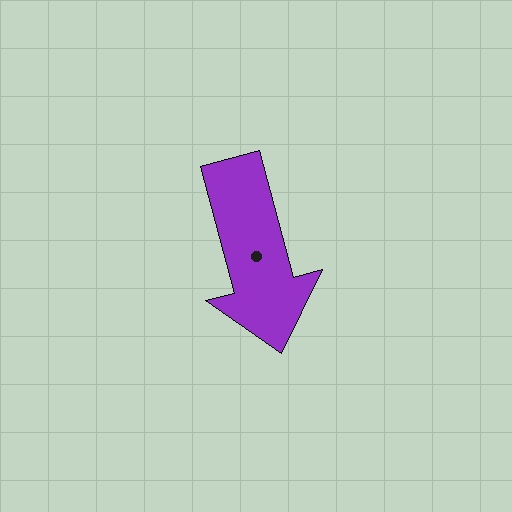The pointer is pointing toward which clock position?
Roughly 6 o'clock.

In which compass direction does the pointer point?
South.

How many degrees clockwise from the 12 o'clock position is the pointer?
Approximately 165 degrees.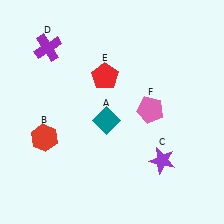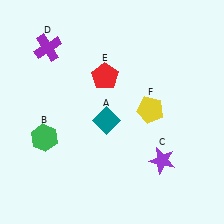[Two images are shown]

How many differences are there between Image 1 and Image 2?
There are 2 differences between the two images.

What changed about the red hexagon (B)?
In Image 1, B is red. In Image 2, it changed to green.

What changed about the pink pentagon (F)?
In Image 1, F is pink. In Image 2, it changed to yellow.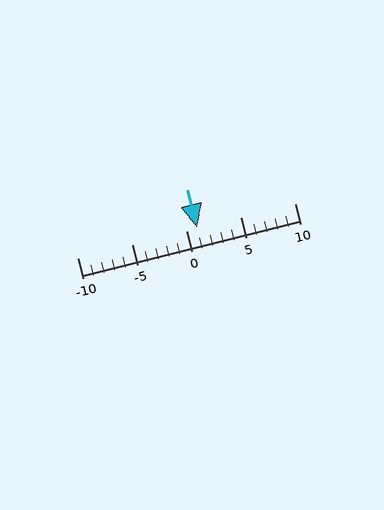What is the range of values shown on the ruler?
The ruler shows values from -10 to 10.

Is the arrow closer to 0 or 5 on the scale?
The arrow is closer to 0.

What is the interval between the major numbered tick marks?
The major tick marks are spaced 5 units apart.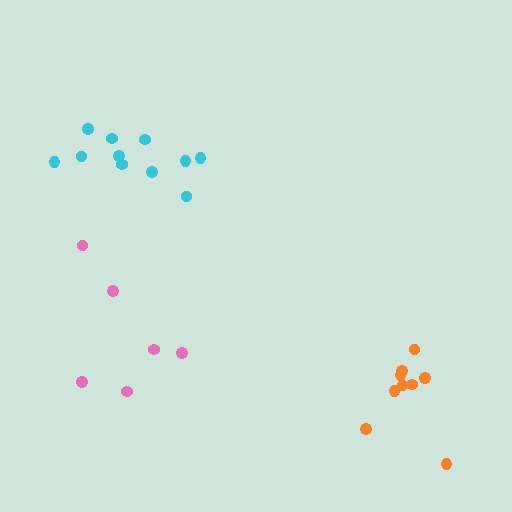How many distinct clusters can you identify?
There are 3 distinct clusters.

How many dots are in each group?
Group 1: 9 dots, Group 2: 11 dots, Group 3: 6 dots (26 total).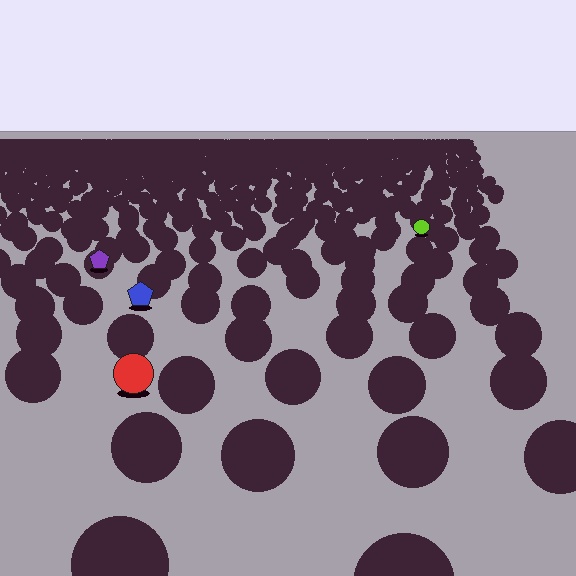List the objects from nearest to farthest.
From nearest to farthest: the red circle, the blue pentagon, the purple pentagon, the lime circle.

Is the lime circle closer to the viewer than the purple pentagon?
No. The purple pentagon is closer — you can tell from the texture gradient: the ground texture is coarser near it.